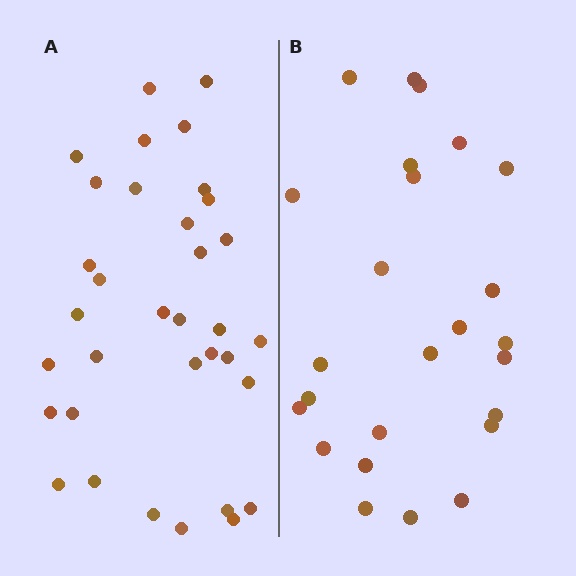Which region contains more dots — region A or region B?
Region A (the left region) has more dots.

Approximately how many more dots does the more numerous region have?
Region A has roughly 8 or so more dots than region B.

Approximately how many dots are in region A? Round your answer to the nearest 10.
About 30 dots. (The exact count is 34, which rounds to 30.)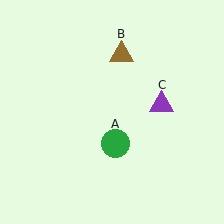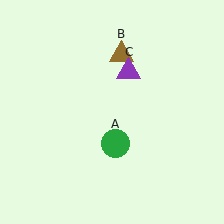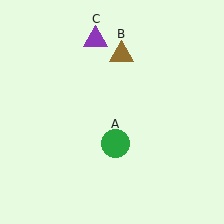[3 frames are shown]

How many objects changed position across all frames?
1 object changed position: purple triangle (object C).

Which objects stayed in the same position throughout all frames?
Green circle (object A) and brown triangle (object B) remained stationary.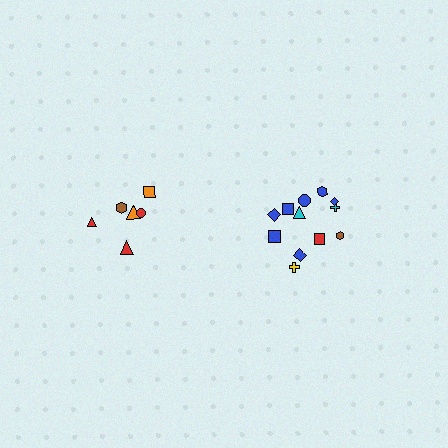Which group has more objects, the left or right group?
The right group.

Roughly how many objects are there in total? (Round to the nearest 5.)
Roughly 20 objects in total.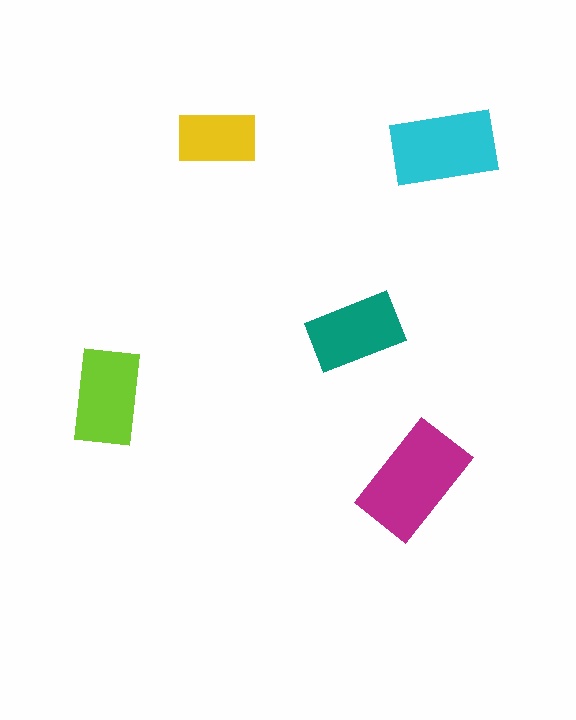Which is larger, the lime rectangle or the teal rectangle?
The lime one.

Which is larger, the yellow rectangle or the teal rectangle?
The teal one.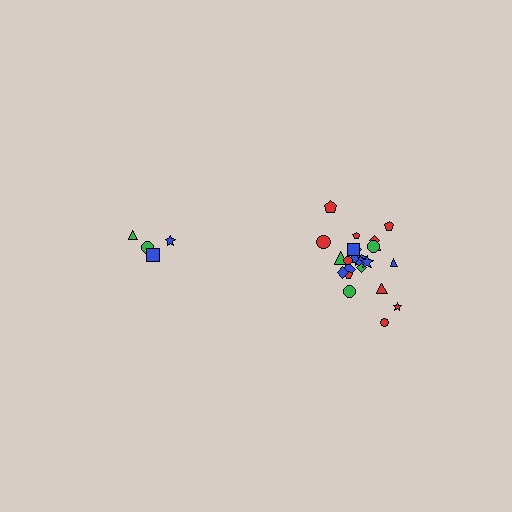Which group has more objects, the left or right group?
The right group.